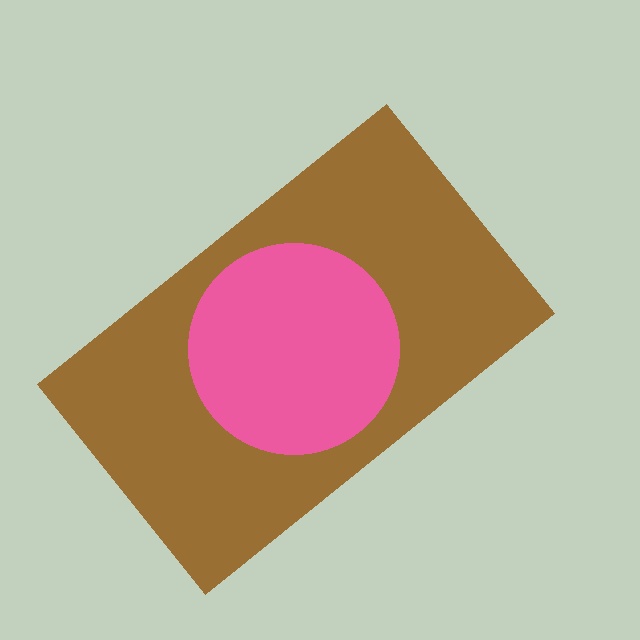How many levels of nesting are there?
2.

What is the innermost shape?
The pink circle.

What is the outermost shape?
The brown rectangle.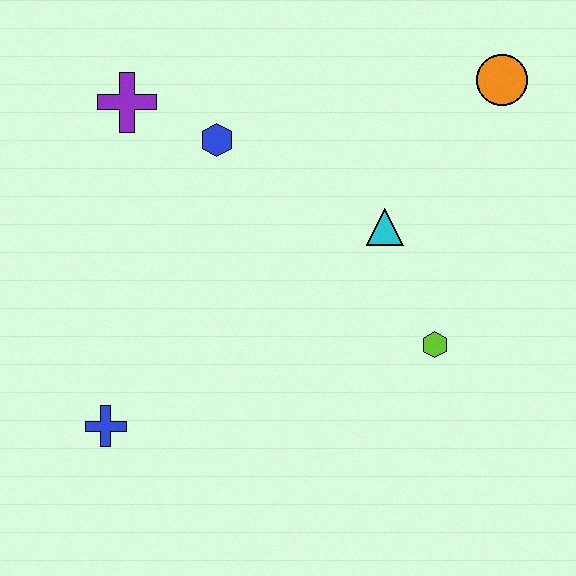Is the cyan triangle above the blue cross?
Yes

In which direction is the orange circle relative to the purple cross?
The orange circle is to the right of the purple cross.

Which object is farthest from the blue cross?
The orange circle is farthest from the blue cross.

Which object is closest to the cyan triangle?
The lime hexagon is closest to the cyan triangle.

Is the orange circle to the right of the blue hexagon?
Yes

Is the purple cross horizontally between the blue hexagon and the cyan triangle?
No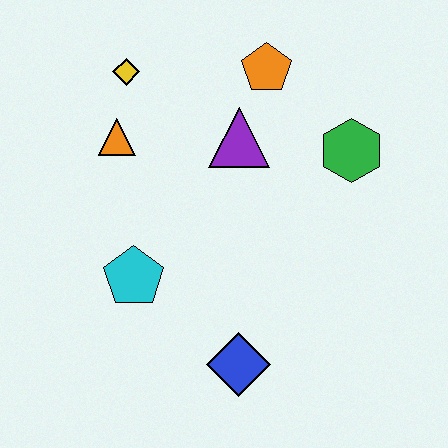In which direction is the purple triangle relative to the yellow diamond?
The purple triangle is to the right of the yellow diamond.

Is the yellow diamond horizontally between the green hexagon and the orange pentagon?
No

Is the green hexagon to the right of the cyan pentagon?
Yes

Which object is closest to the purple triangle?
The orange pentagon is closest to the purple triangle.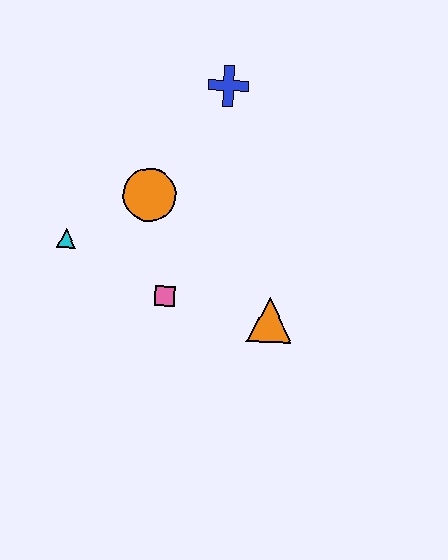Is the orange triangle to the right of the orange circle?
Yes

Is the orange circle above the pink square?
Yes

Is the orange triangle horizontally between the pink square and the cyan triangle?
No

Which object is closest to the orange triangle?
The pink square is closest to the orange triangle.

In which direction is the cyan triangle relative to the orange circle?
The cyan triangle is to the left of the orange circle.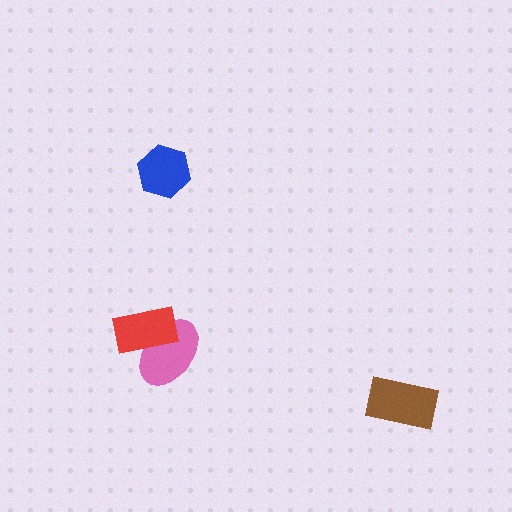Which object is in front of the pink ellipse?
The red rectangle is in front of the pink ellipse.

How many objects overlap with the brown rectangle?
0 objects overlap with the brown rectangle.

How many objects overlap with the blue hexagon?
0 objects overlap with the blue hexagon.